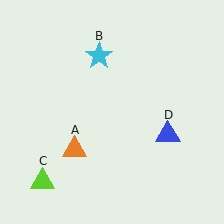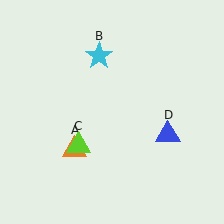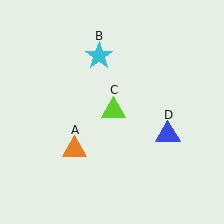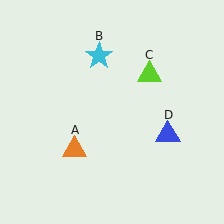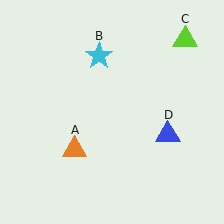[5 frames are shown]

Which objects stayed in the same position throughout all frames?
Orange triangle (object A) and cyan star (object B) and blue triangle (object D) remained stationary.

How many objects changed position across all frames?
1 object changed position: lime triangle (object C).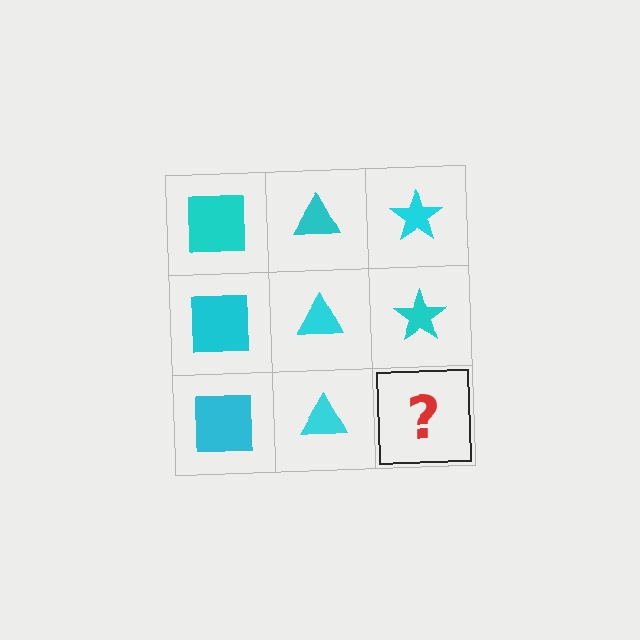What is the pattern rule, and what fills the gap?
The rule is that each column has a consistent shape. The gap should be filled with a cyan star.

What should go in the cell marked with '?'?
The missing cell should contain a cyan star.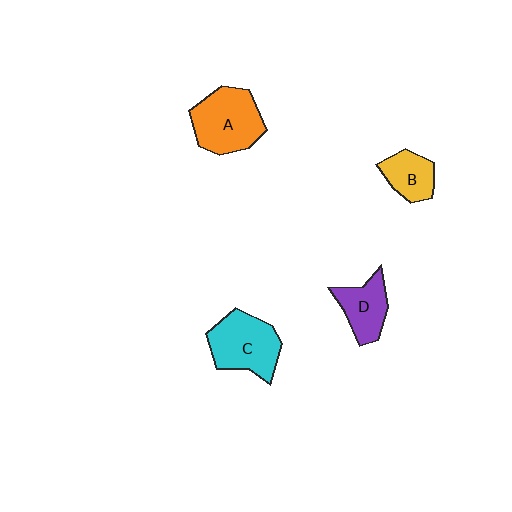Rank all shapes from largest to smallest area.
From largest to smallest: A (orange), C (cyan), D (purple), B (yellow).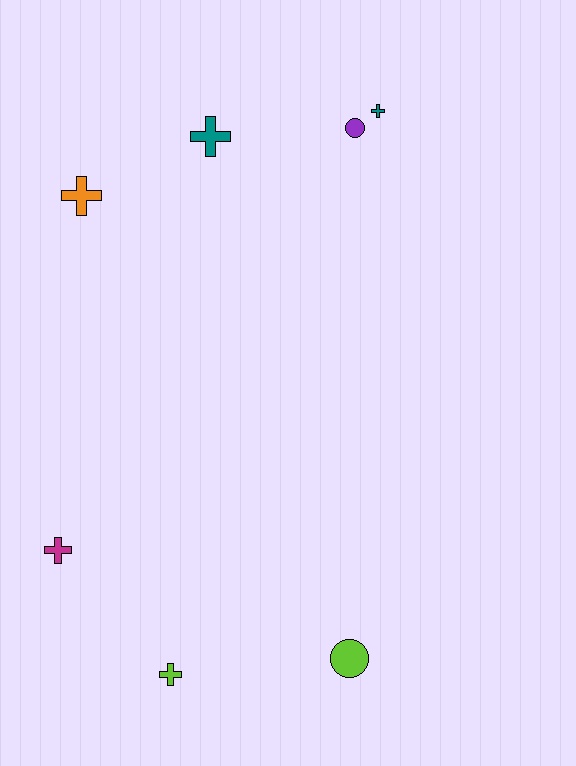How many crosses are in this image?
There are 5 crosses.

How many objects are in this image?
There are 7 objects.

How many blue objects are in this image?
There are no blue objects.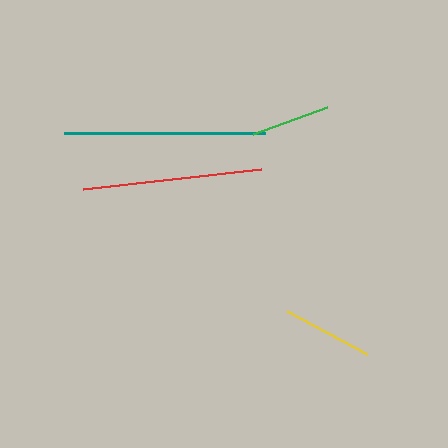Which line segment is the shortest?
The green line is the shortest at approximately 79 pixels.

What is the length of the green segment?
The green segment is approximately 79 pixels long.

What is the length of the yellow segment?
The yellow segment is approximately 91 pixels long.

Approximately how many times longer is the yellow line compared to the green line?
The yellow line is approximately 1.2 times the length of the green line.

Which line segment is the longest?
The teal line is the longest at approximately 201 pixels.